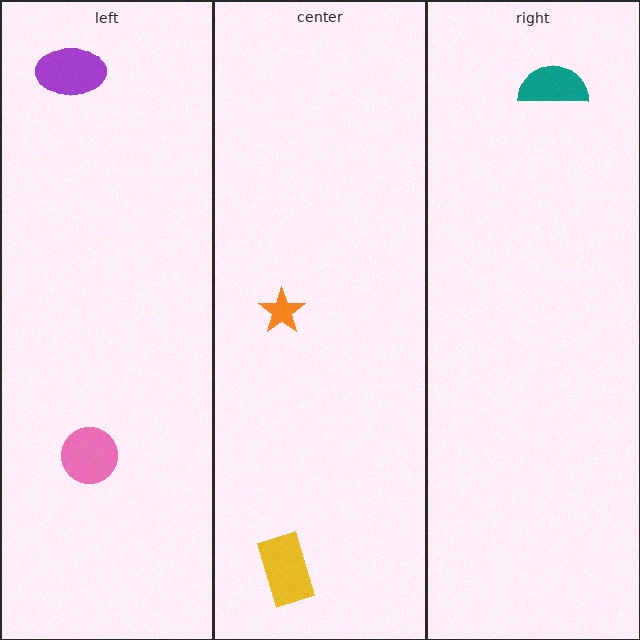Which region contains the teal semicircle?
The right region.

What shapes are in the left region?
The pink circle, the purple ellipse.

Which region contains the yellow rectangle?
The center region.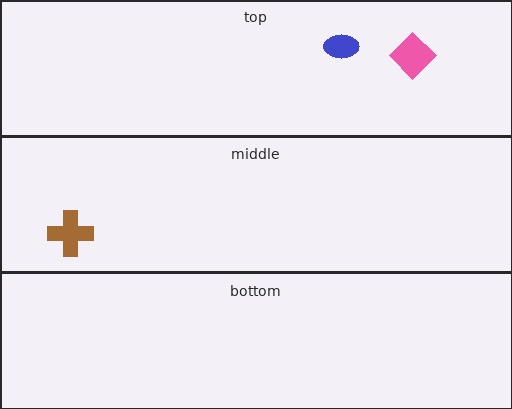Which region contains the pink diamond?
The top region.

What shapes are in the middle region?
The brown cross.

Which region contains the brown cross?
The middle region.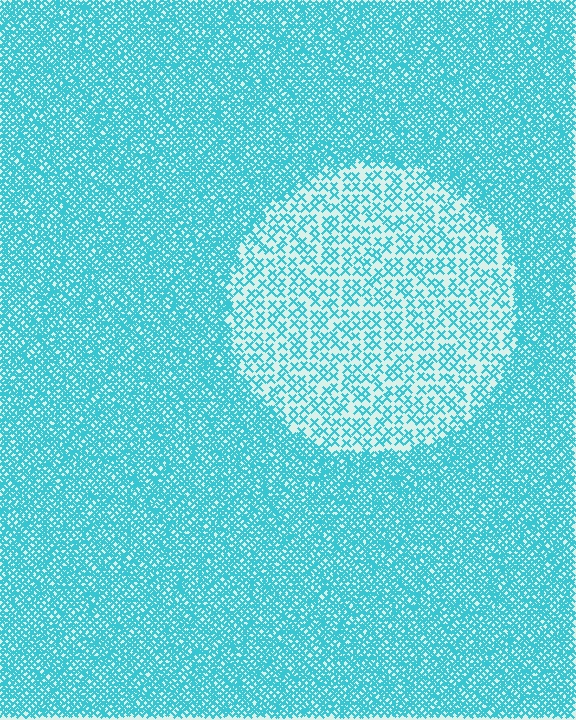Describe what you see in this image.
The image contains small cyan elements arranged at two different densities. A circle-shaped region is visible where the elements are less densely packed than the surrounding area.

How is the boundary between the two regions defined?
The boundary is defined by a change in element density (approximately 2.7x ratio). All elements are the same color, size, and shape.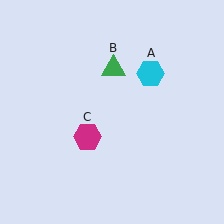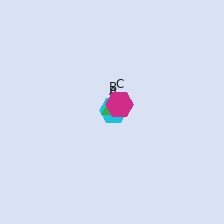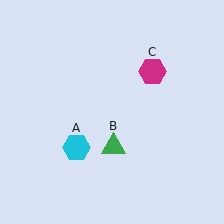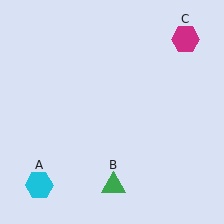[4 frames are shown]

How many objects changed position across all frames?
3 objects changed position: cyan hexagon (object A), green triangle (object B), magenta hexagon (object C).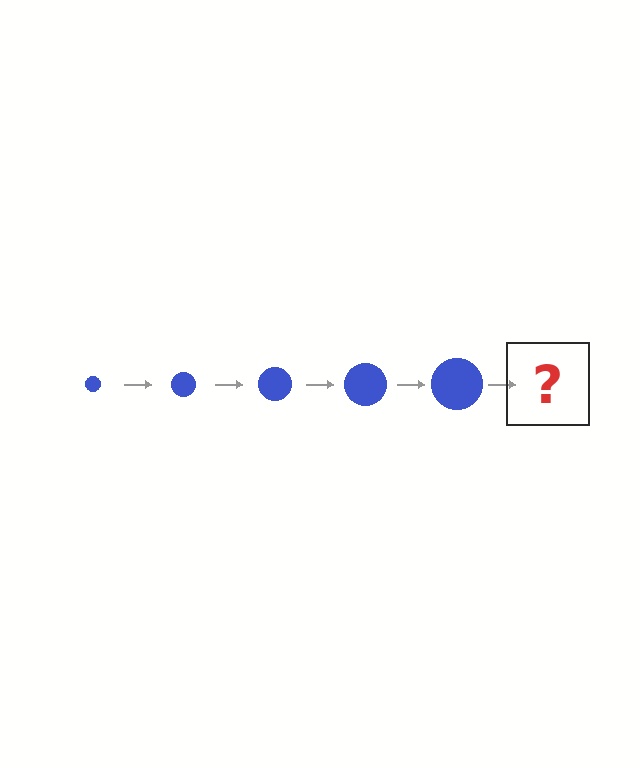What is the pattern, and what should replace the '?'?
The pattern is that the circle gets progressively larger each step. The '?' should be a blue circle, larger than the previous one.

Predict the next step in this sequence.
The next step is a blue circle, larger than the previous one.